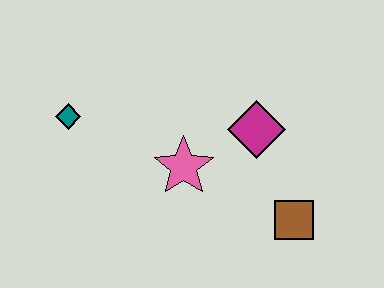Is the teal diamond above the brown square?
Yes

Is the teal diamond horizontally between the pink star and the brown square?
No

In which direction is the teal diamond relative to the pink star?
The teal diamond is to the left of the pink star.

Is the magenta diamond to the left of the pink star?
No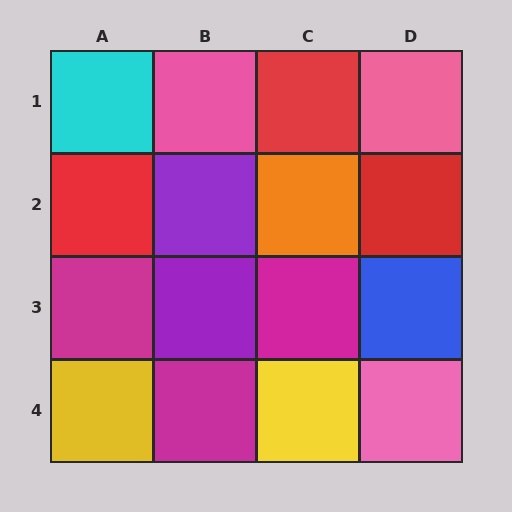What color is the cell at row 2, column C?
Orange.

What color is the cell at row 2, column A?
Red.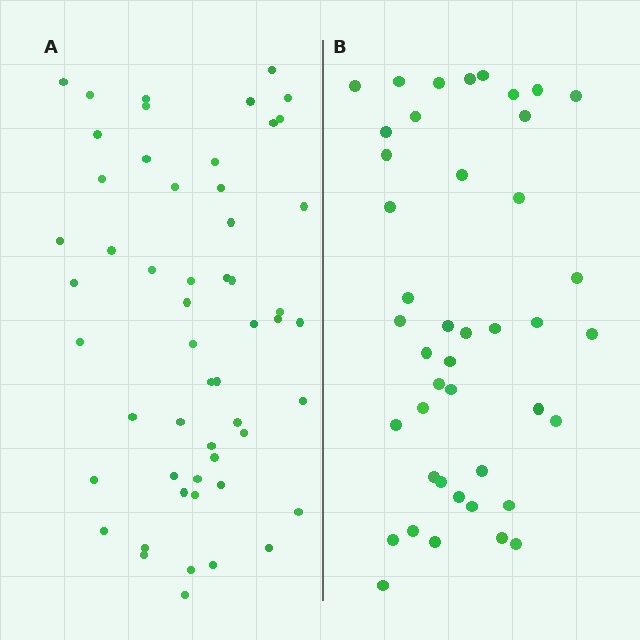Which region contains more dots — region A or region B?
Region A (the left region) has more dots.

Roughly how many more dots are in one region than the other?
Region A has roughly 12 or so more dots than region B.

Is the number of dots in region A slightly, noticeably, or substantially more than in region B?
Region A has noticeably more, but not dramatically so. The ratio is roughly 1.3 to 1.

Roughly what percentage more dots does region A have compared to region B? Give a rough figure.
About 25% more.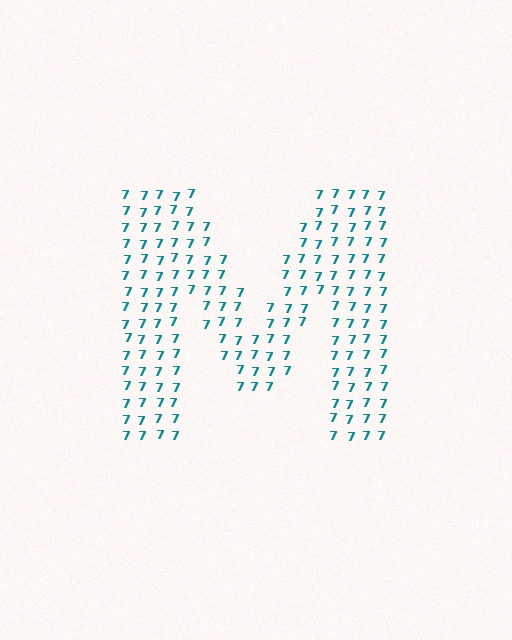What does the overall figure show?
The overall figure shows the letter M.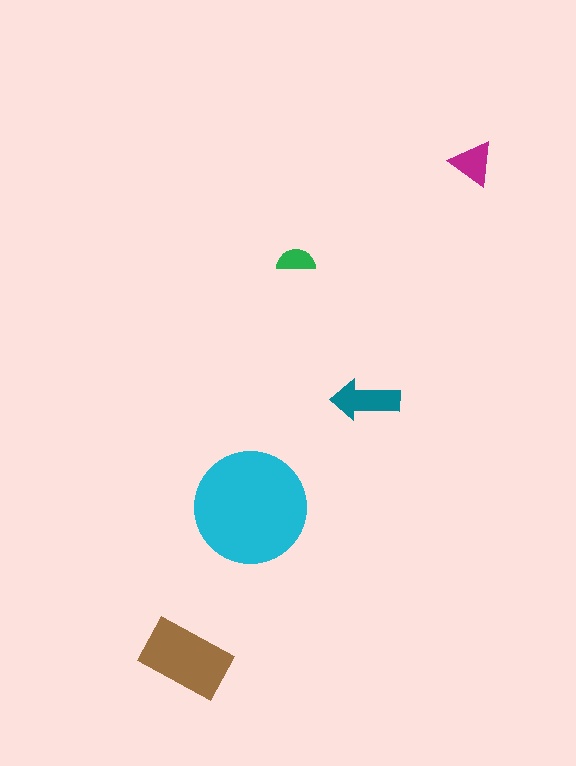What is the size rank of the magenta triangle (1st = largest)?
4th.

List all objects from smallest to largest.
The green semicircle, the magenta triangle, the teal arrow, the brown rectangle, the cyan circle.